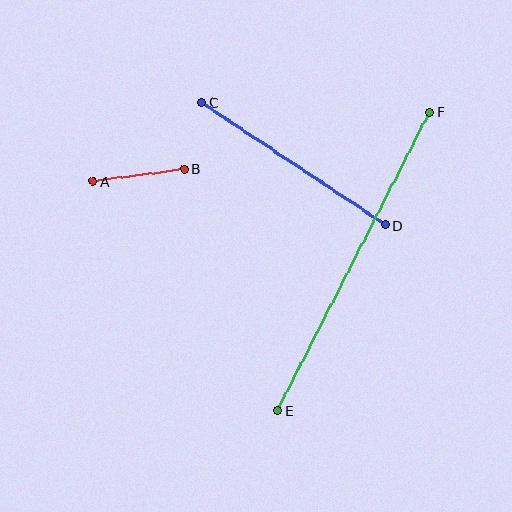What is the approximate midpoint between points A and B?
The midpoint is at approximately (139, 175) pixels.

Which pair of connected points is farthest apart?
Points E and F are farthest apart.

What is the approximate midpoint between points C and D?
The midpoint is at approximately (294, 164) pixels.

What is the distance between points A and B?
The distance is approximately 92 pixels.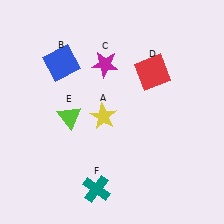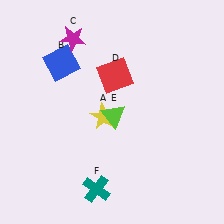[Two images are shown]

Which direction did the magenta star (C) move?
The magenta star (C) moved left.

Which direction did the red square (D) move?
The red square (D) moved left.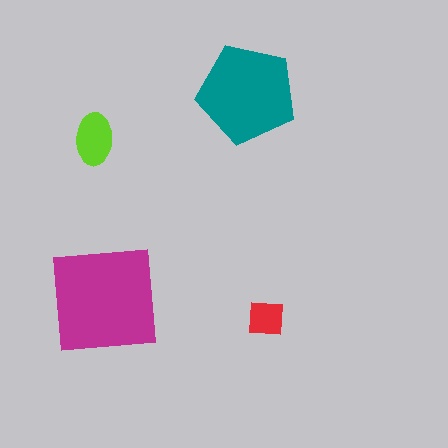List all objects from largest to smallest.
The magenta square, the teal pentagon, the lime ellipse, the red square.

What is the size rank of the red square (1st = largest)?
4th.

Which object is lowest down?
The red square is bottommost.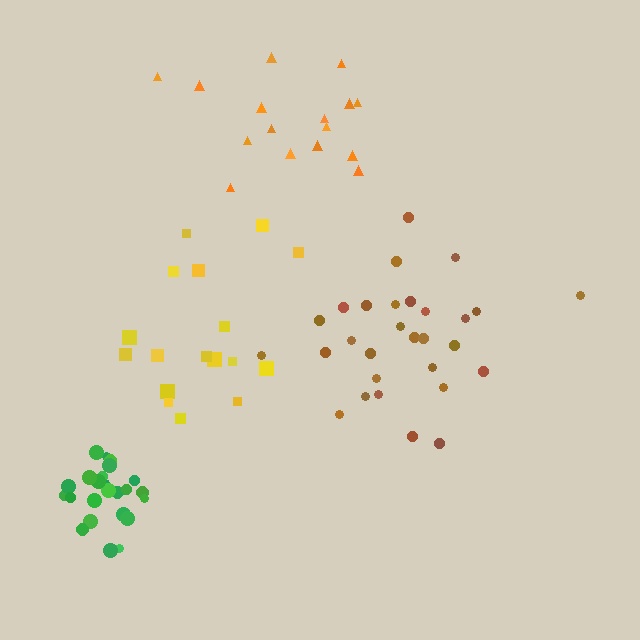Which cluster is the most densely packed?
Green.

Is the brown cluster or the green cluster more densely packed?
Green.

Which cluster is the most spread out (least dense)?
Orange.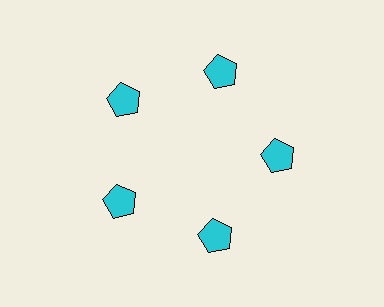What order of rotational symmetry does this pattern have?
This pattern has 5-fold rotational symmetry.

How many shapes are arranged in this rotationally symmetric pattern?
There are 5 shapes, arranged in 5 groups of 1.